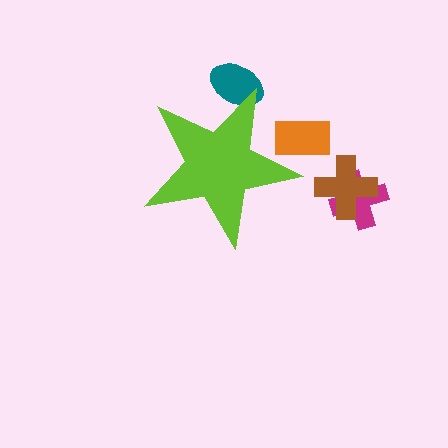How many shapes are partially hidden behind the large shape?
2 shapes are partially hidden.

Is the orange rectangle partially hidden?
Yes, the orange rectangle is partially hidden behind the lime star.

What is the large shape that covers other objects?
A lime star.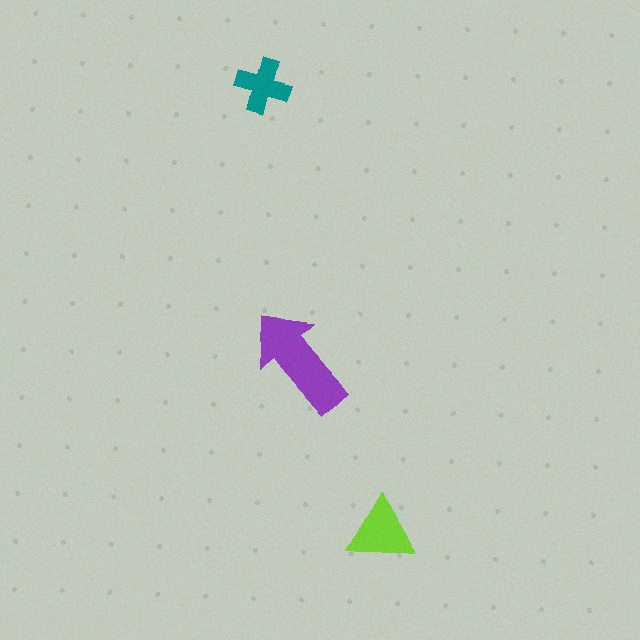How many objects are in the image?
There are 3 objects in the image.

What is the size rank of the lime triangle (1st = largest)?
2nd.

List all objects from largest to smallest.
The purple arrow, the lime triangle, the teal cross.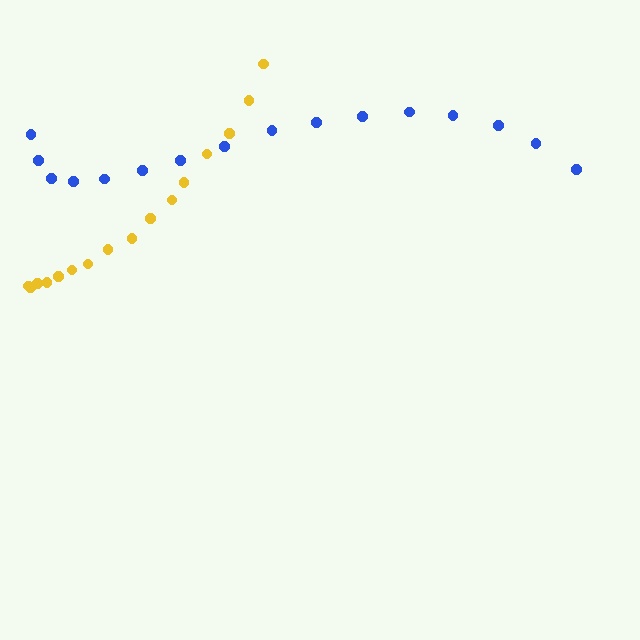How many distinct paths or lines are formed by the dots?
There are 2 distinct paths.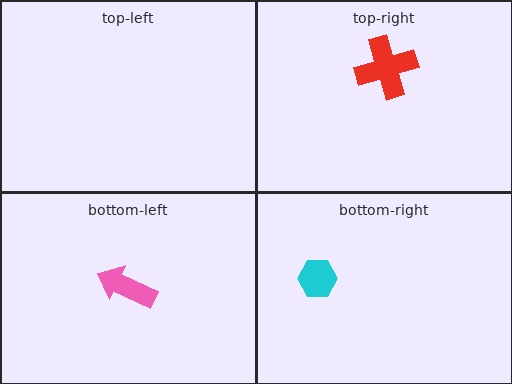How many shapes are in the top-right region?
1.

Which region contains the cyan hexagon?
The bottom-right region.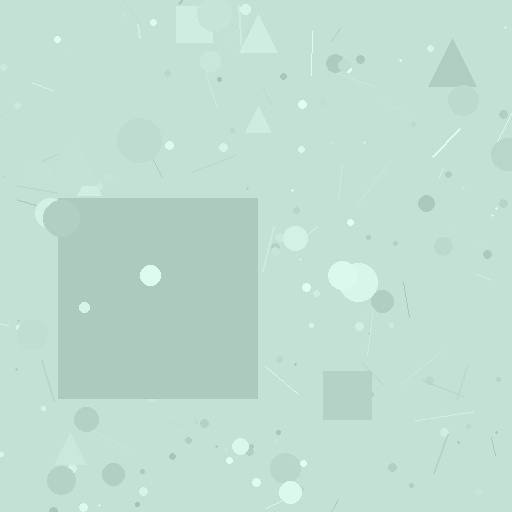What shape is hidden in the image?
A square is hidden in the image.